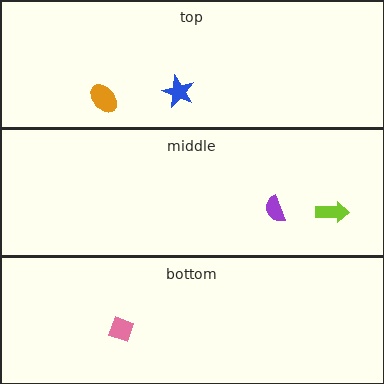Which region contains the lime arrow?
The middle region.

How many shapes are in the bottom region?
1.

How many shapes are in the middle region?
2.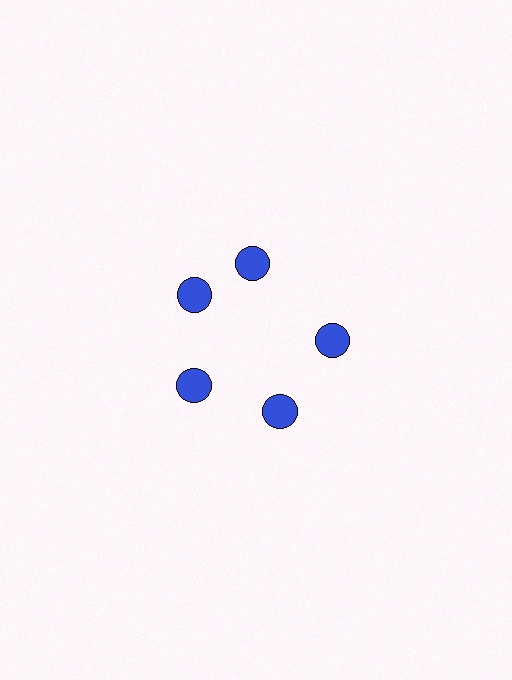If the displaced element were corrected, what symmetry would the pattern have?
It would have 5-fold rotational symmetry — the pattern would map onto itself every 72 degrees.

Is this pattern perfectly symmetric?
No. The 5 blue circles are arranged in a ring, but one element near the 1 o'clock position is rotated out of alignment along the ring, breaking the 5-fold rotational symmetry.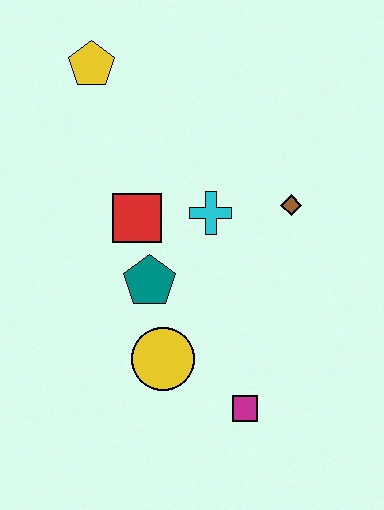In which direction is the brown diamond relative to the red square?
The brown diamond is to the right of the red square.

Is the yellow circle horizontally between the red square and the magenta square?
Yes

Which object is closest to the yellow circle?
The teal pentagon is closest to the yellow circle.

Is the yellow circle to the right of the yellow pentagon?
Yes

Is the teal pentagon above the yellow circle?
Yes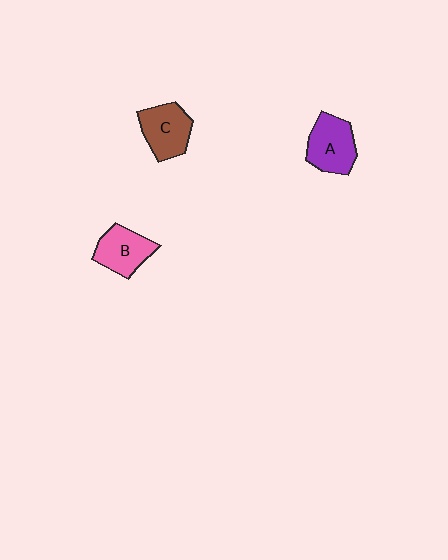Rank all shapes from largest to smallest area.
From largest to smallest: A (purple), C (brown), B (pink).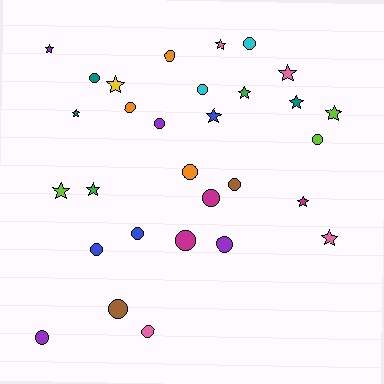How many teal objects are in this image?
There are 3 teal objects.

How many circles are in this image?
There are 17 circles.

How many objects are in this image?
There are 30 objects.